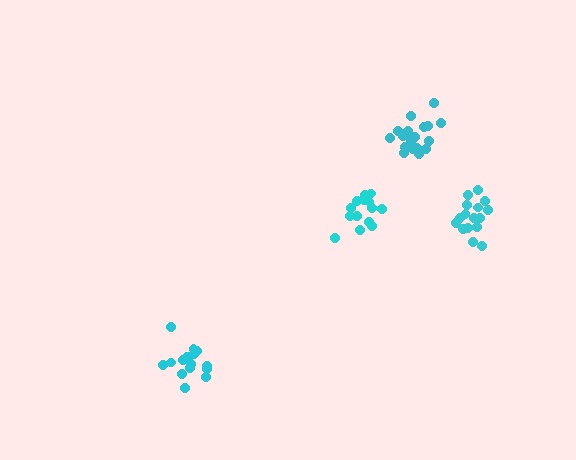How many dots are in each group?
Group 1: 15 dots, Group 2: 16 dots, Group 3: 20 dots, Group 4: 14 dots (65 total).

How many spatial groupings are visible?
There are 4 spatial groupings.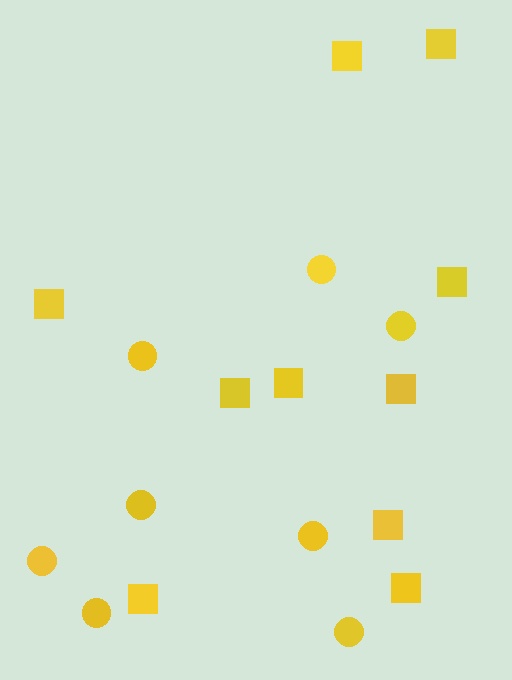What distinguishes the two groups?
There are 2 groups: one group of squares (10) and one group of circles (8).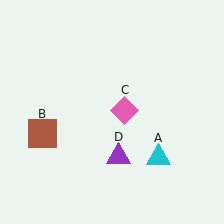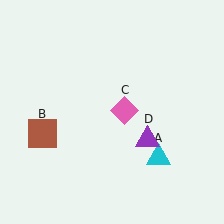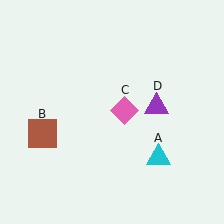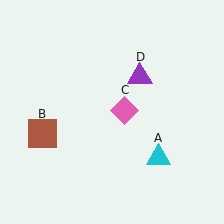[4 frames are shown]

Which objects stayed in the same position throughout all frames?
Cyan triangle (object A) and brown square (object B) and pink diamond (object C) remained stationary.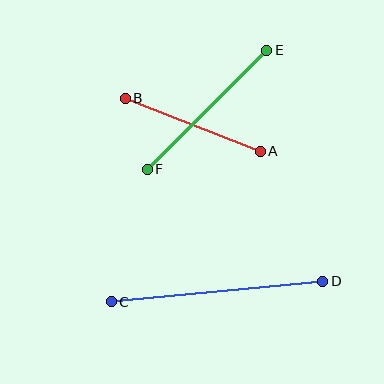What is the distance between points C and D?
The distance is approximately 213 pixels.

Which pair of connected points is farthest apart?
Points C and D are farthest apart.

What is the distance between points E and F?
The distance is approximately 168 pixels.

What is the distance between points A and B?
The distance is approximately 145 pixels.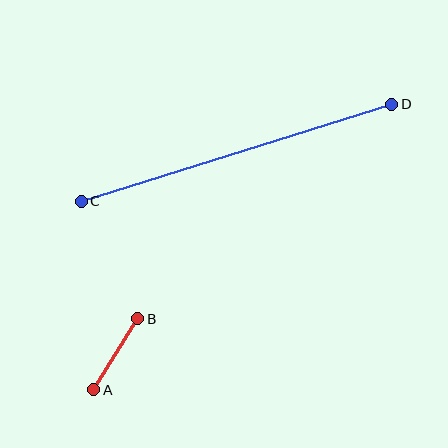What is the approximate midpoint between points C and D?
The midpoint is at approximately (236, 153) pixels.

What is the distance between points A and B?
The distance is approximately 83 pixels.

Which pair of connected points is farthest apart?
Points C and D are farthest apart.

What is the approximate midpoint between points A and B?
The midpoint is at approximately (116, 354) pixels.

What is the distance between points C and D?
The distance is approximately 325 pixels.